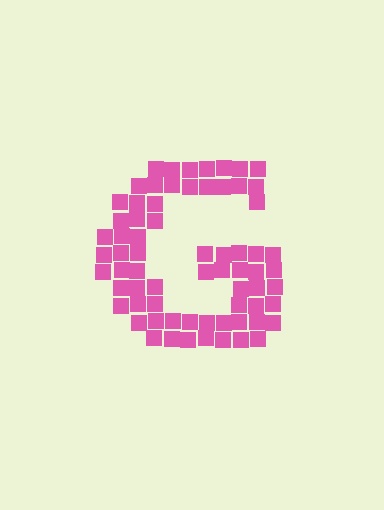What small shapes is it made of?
It is made of small squares.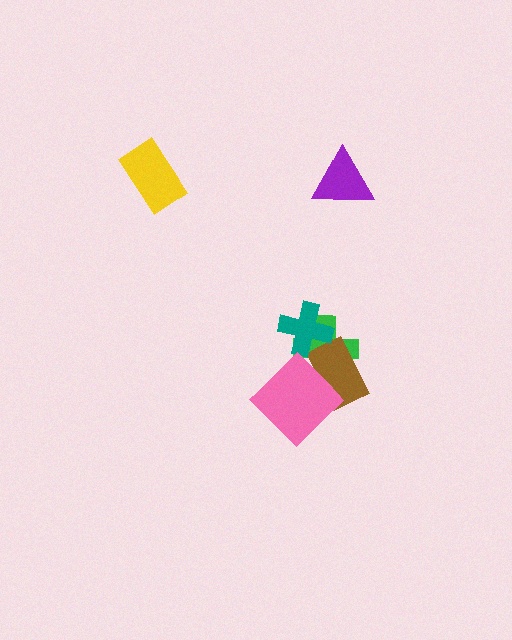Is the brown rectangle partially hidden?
Yes, it is partially covered by another shape.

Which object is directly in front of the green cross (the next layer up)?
The brown rectangle is directly in front of the green cross.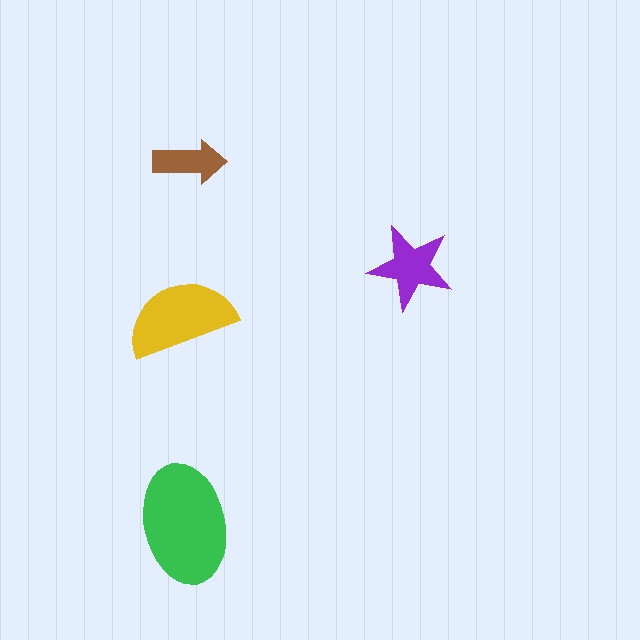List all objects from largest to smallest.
The green ellipse, the yellow semicircle, the purple star, the brown arrow.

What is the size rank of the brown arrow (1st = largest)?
4th.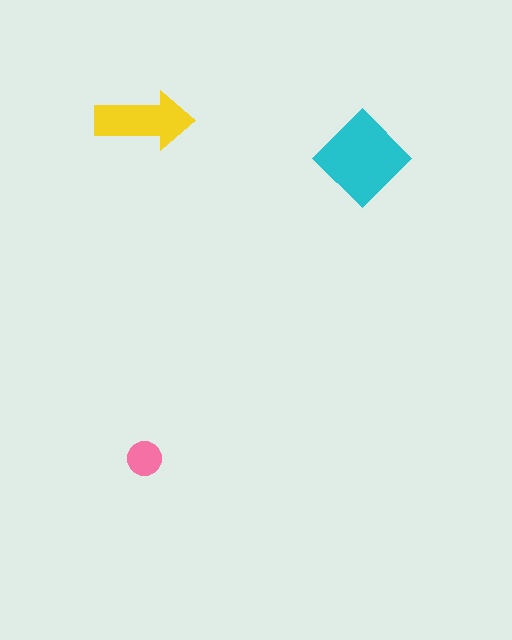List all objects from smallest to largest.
The pink circle, the yellow arrow, the cyan diamond.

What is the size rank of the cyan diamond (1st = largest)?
1st.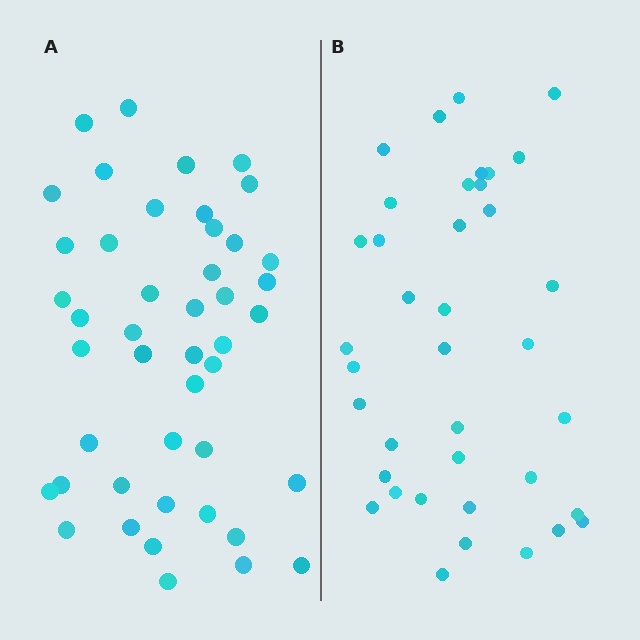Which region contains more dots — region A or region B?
Region A (the left region) has more dots.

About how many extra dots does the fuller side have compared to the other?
Region A has roughly 8 or so more dots than region B.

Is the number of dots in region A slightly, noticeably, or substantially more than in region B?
Region A has only slightly more — the two regions are fairly close. The ratio is roughly 1.2 to 1.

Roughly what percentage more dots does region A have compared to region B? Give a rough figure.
About 20% more.